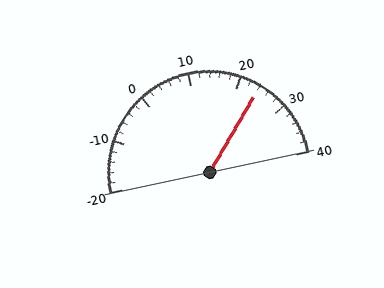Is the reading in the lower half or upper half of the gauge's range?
The reading is in the upper half of the range (-20 to 40).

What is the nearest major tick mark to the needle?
The nearest major tick mark is 20.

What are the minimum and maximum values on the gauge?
The gauge ranges from -20 to 40.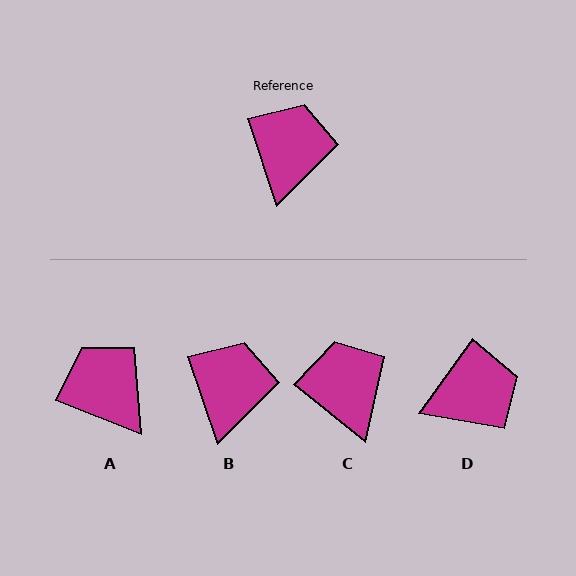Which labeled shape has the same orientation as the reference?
B.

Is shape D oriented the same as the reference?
No, it is off by about 55 degrees.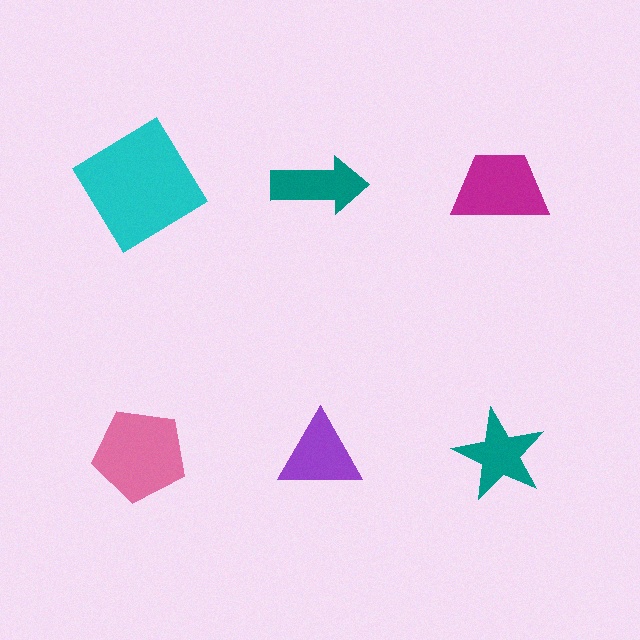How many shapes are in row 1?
3 shapes.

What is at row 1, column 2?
A teal arrow.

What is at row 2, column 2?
A purple triangle.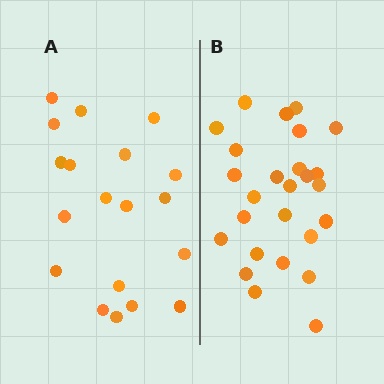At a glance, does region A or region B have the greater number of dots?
Region B (the right region) has more dots.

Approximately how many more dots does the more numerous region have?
Region B has roughly 8 or so more dots than region A.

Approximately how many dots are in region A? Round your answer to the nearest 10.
About 20 dots. (The exact count is 19, which rounds to 20.)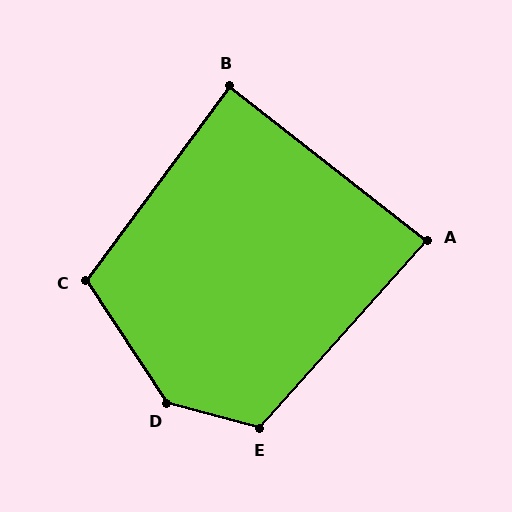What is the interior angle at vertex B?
Approximately 89 degrees (approximately right).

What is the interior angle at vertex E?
Approximately 117 degrees (obtuse).